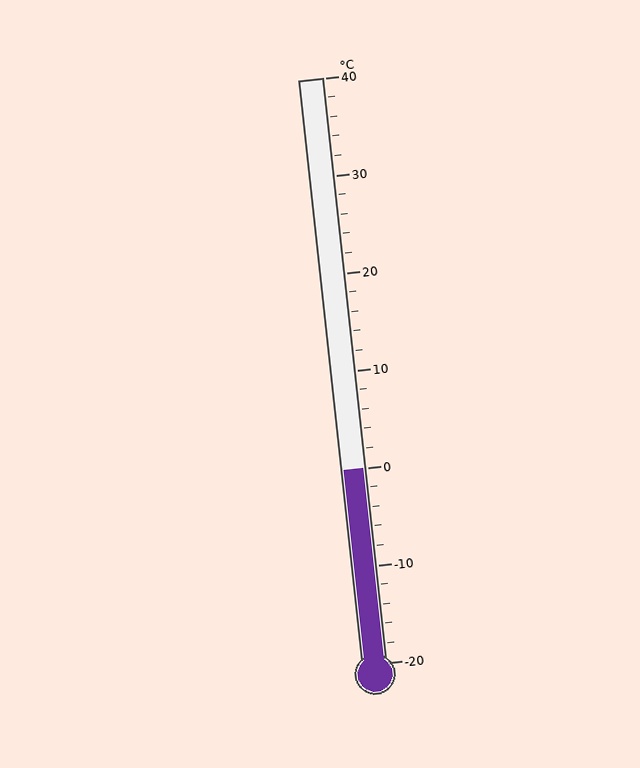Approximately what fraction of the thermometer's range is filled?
The thermometer is filled to approximately 35% of its range.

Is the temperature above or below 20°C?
The temperature is below 20°C.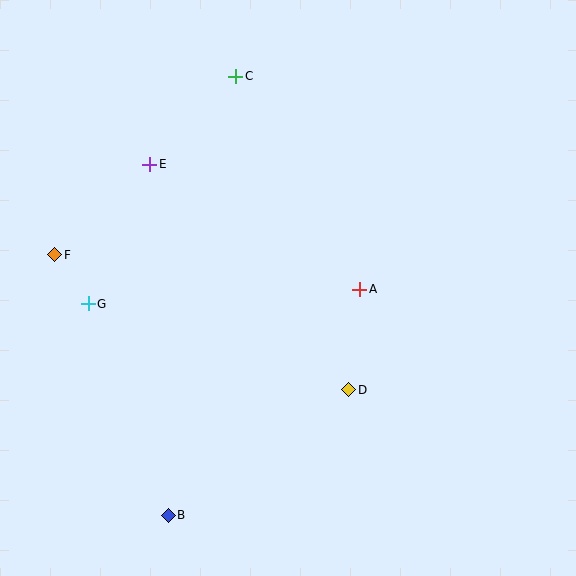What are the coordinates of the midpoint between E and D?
The midpoint between E and D is at (249, 277).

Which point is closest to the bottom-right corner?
Point D is closest to the bottom-right corner.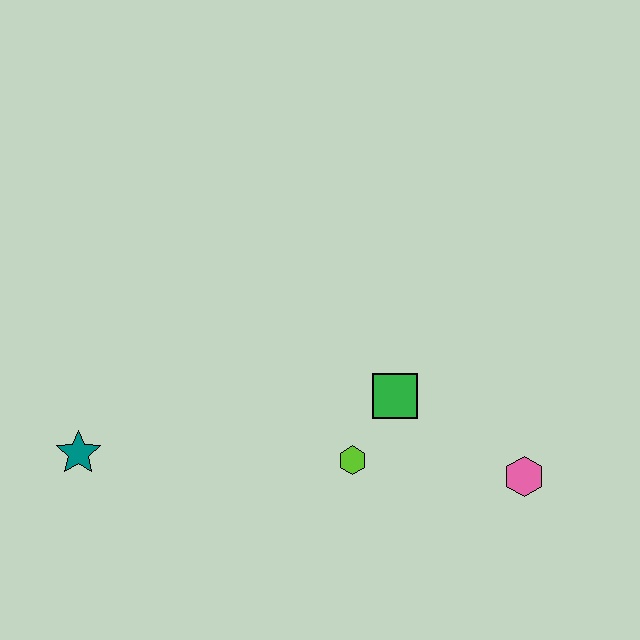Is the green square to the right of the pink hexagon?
No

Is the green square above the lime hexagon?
Yes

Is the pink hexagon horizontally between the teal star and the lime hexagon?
No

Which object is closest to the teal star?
The lime hexagon is closest to the teal star.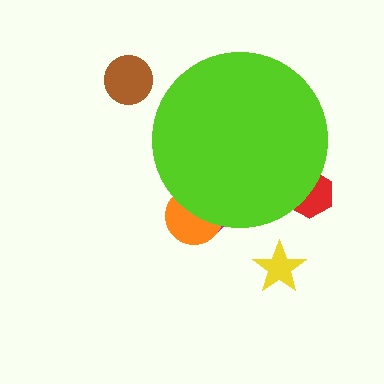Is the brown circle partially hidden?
No, the brown circle is fully visible.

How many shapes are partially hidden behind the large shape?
3 shapes are partially hidden.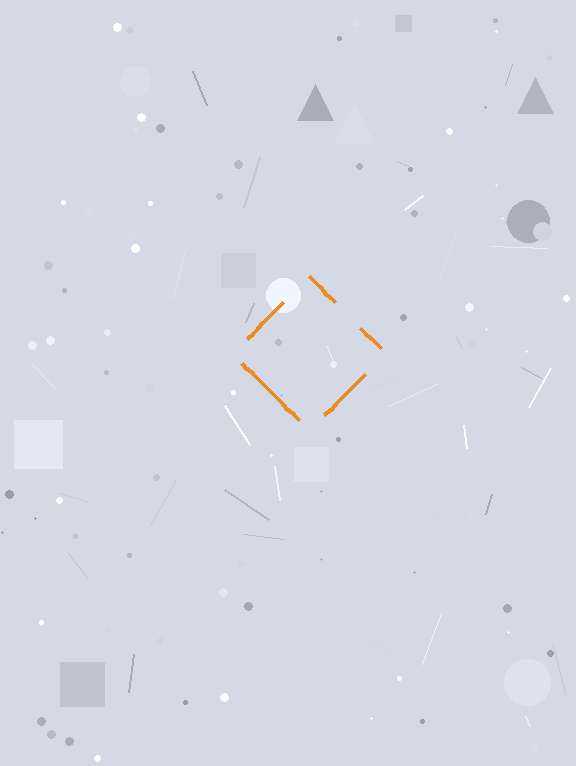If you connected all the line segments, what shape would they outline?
They would outline a diamond.